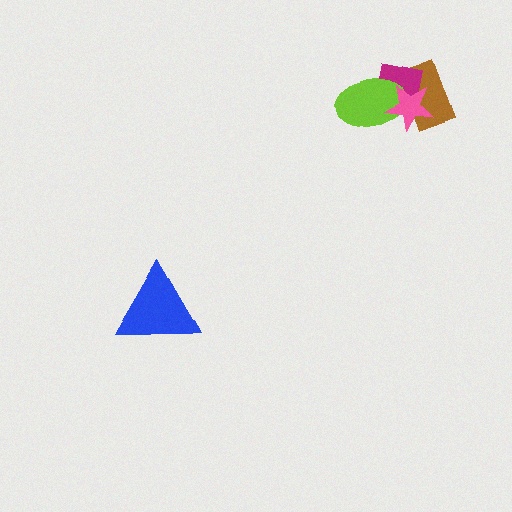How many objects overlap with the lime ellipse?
3 objects overlap with the lime ellipse.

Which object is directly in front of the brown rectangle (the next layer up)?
The magenta square is directly in front of the brown rectangle.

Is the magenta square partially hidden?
Yes, it is partially covered by another shape.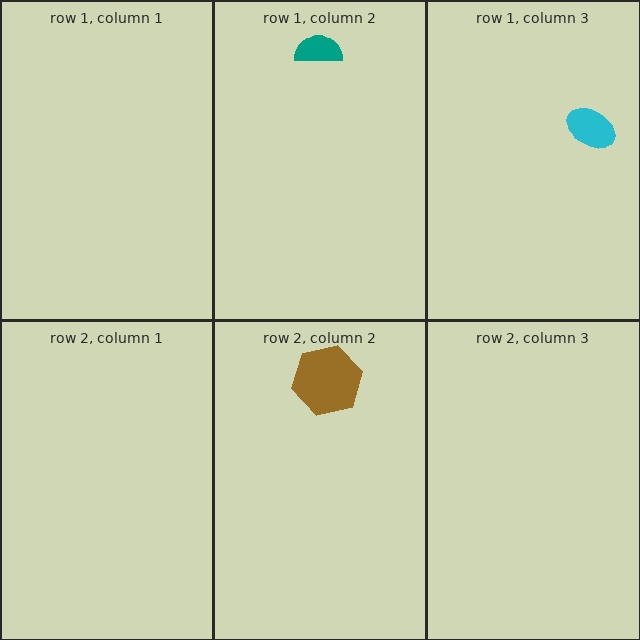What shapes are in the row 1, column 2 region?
The teal semicircle.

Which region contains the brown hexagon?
The row 2, column 2 region.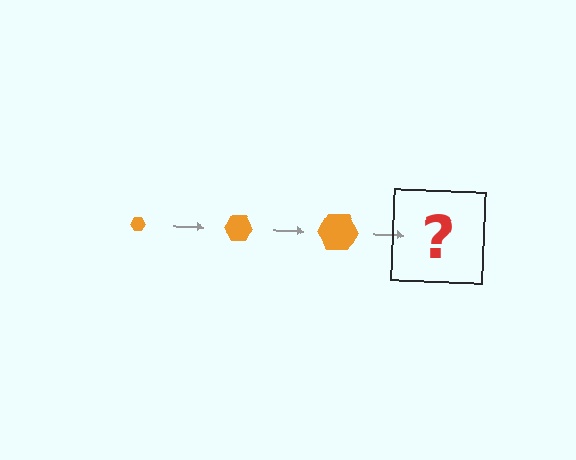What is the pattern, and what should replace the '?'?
The pattern is that the hexagon gets progressively larger each step. The '?' should be an orange hexagon, larger than the previous one.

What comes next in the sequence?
The next element should be an orange hexagon, larger than the previous one.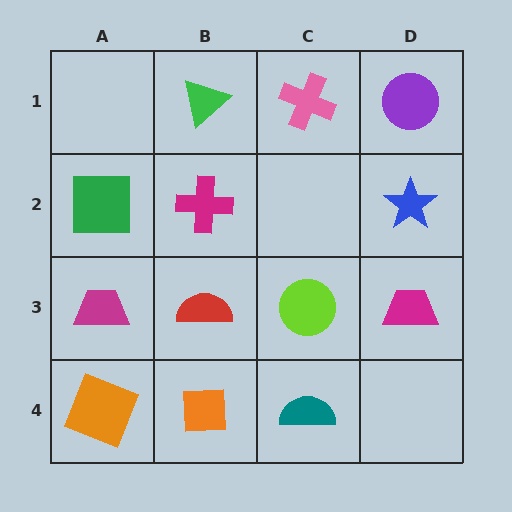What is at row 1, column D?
A purple circle.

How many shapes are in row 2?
3 shapes.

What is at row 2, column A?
A green square.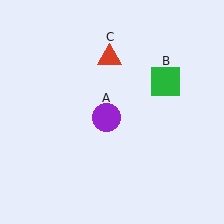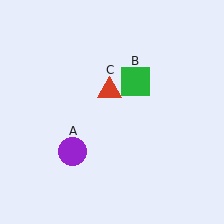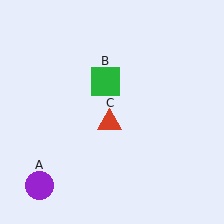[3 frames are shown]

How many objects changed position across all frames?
3 objects changed position: purple circle (object A), green square (object B), red triangle (object C).